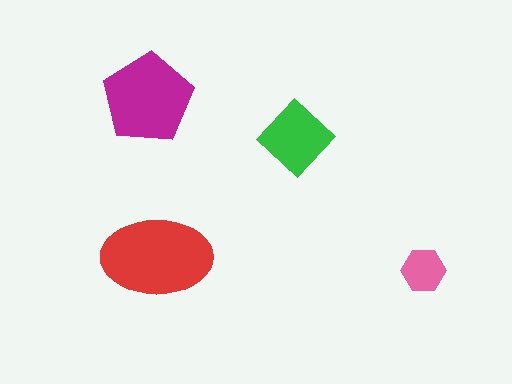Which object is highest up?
The magenta pentagon is topmost.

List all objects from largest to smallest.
The red ellipse, the magenta pentagon, the green diamond, the pink hexagon.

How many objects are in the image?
There are 4 objects in the image.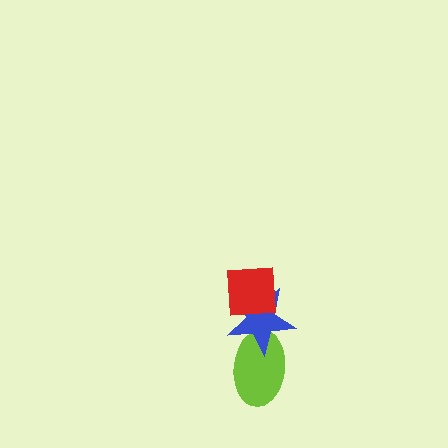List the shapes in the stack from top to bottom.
From top to bottom: the red square, the blue star, the lime ellipse.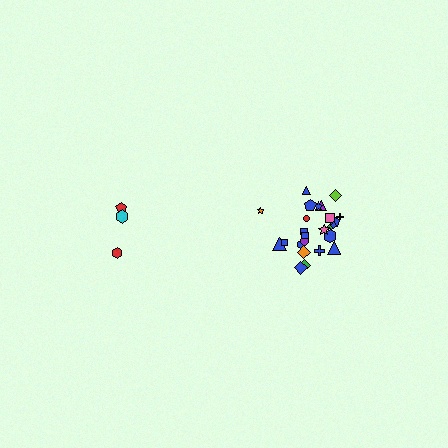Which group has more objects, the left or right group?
The right group.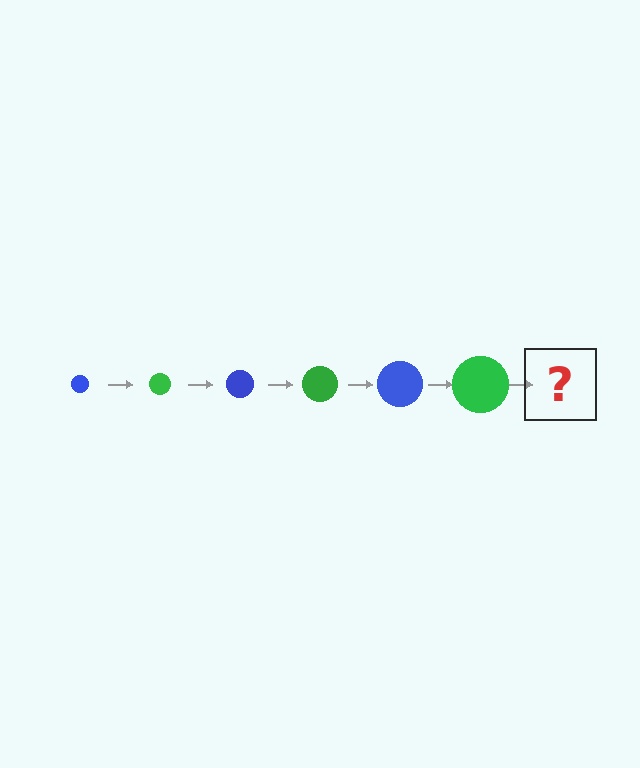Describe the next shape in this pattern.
It should be a blue circle, larger than the previous one.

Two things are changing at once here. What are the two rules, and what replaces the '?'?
The two rules are that the circle grows larger each step and the color cycles through blue and green. The '?' should be a blue circle, larger than the previous one.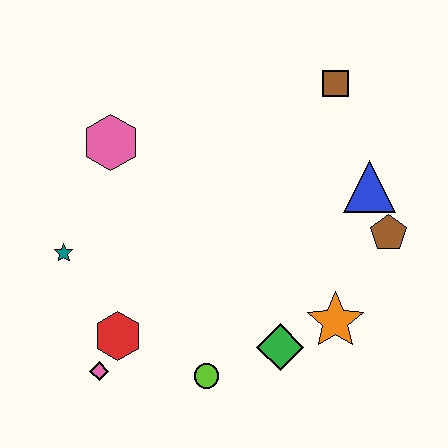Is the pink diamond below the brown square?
Yes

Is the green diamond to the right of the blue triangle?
No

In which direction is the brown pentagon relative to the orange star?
The brown pentagon is above the orange star.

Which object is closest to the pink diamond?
The red hexagon is closest to the pink diamond.